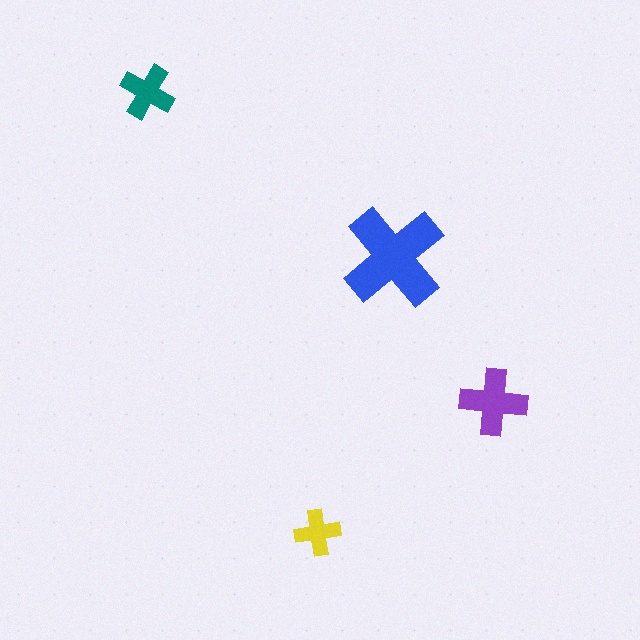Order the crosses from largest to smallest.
the blue one, the purple one, the teal one, the yellow one.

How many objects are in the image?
There are 4 objects in the image.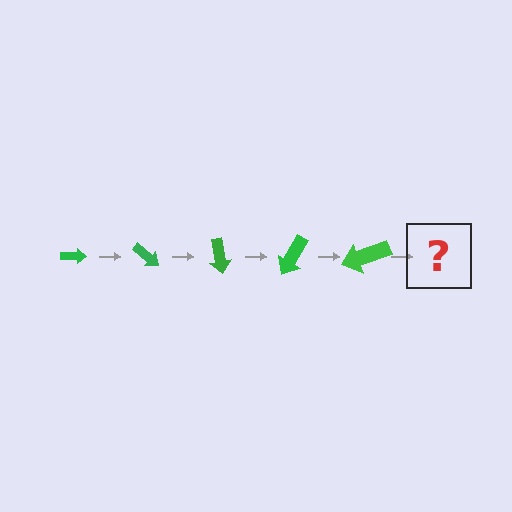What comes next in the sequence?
The next element should be an arrow, larger than the previous one and rotated 200 degrees from the start.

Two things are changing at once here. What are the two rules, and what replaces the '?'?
The two rules are that the arrow grows larger each step and it rotates 40 degrees each step. The '?' should be an arrow, larger than the previous one and rotated 200 degrees from the start.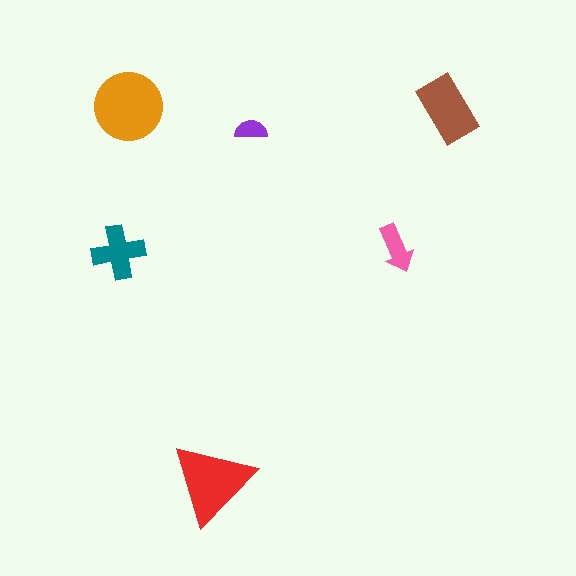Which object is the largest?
The orange circle.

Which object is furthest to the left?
The teal cross is leftmost.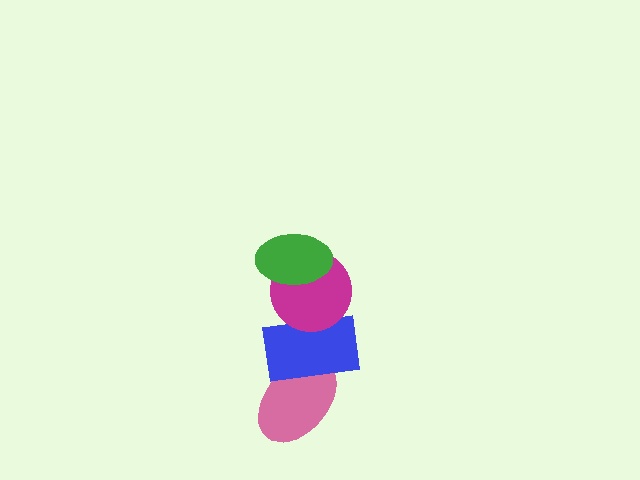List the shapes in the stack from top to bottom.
From top to bottom: the green ellipse, the magenta circle, the blue rectangle, the pink ellipse.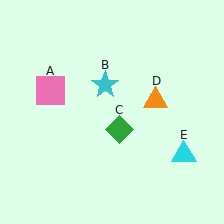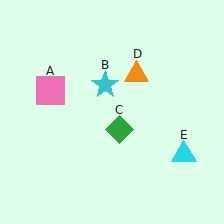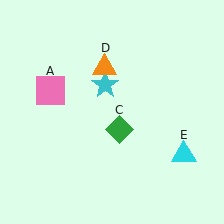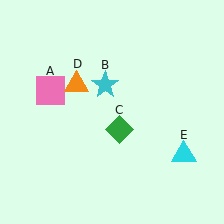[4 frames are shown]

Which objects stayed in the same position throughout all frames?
Pink square (object A) and cyan star (object B) and green diamond (object C) and cyan triangle (object E) remained stationary.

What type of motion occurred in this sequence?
The orange triangle (object D) rotated counterclockwise around the center of the scene.